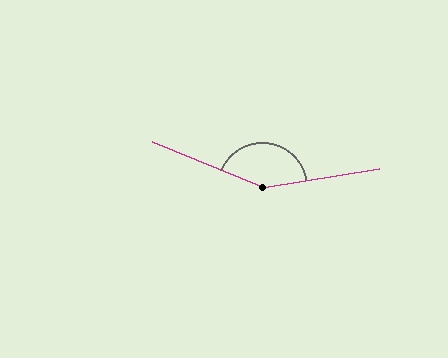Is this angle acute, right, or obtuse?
It is obtuse.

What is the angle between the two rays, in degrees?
Approximately 149 degrees.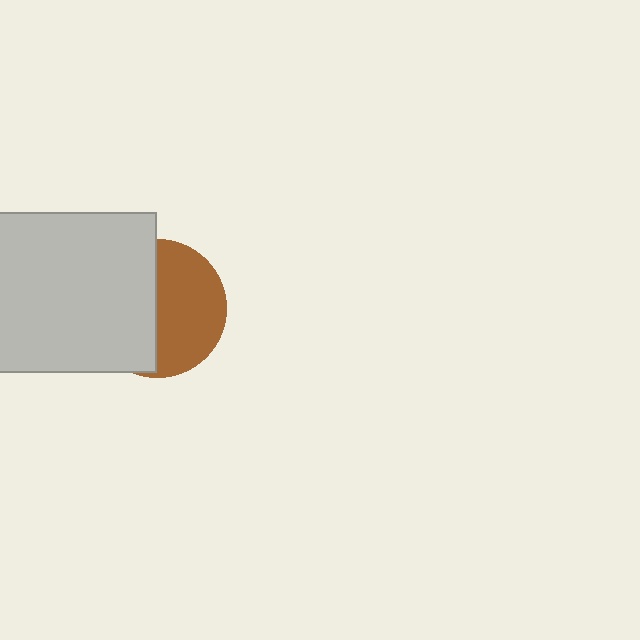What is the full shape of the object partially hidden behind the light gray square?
The partially hidden object is a brown circle.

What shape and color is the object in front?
The object in front is a light gray square.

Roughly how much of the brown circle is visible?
About half of it is visible (roughly 50%).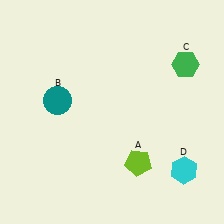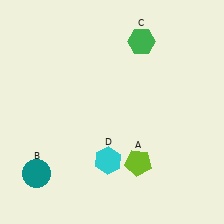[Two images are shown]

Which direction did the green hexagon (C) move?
The green hexagon (C) moved left.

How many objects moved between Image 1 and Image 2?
3 objects moved between the two images.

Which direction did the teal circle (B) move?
The teal circle (B) moved down.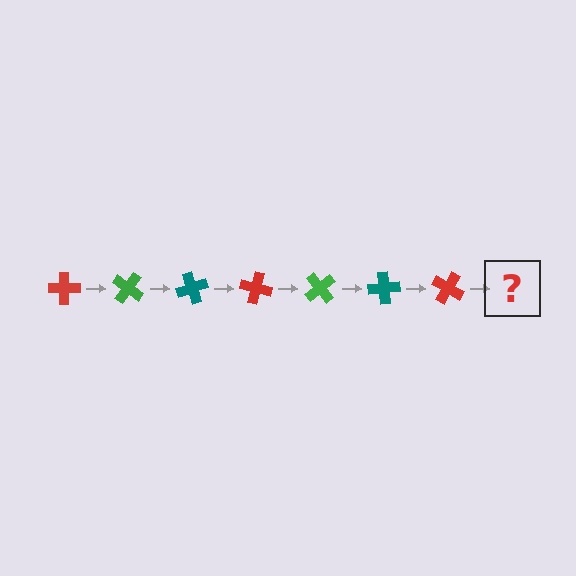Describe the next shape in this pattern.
It should be a green cross, rotated 245 degrees from the start.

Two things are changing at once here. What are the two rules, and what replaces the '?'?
The two rules are that it rotates 35 degrees each step and the color cycles through red, green, and teal. The '?' should be a green cross, rotated 245 degrees from the start.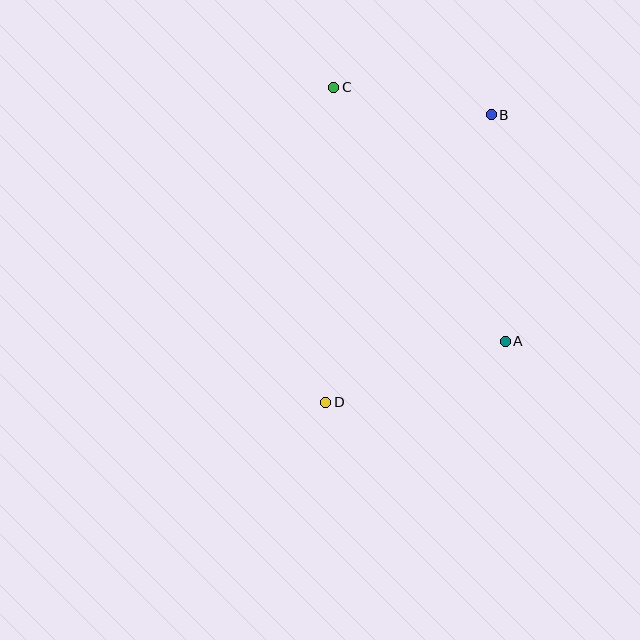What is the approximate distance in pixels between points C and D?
The distance between C and D is approximately 315 pixels.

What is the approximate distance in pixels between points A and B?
The distance between A and B is approximately 227 pixels.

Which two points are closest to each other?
Points B and C are closest to each other.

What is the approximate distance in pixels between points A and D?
The distance between A and D is approximately 190 pixels.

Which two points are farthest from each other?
Points B and D are farthest from each other.